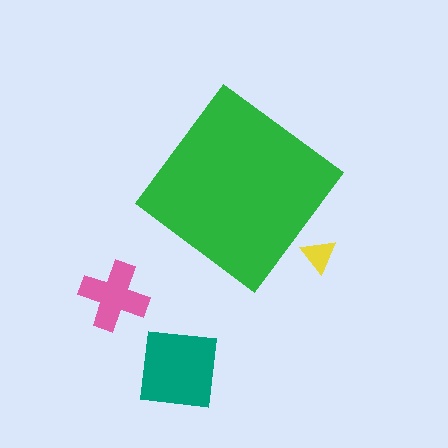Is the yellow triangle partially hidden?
Yes, the yellow triangle is partially hidden behind the green diamond.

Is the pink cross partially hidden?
No, the pink cross is fully visible.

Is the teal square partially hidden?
No, the teal square is fully visible.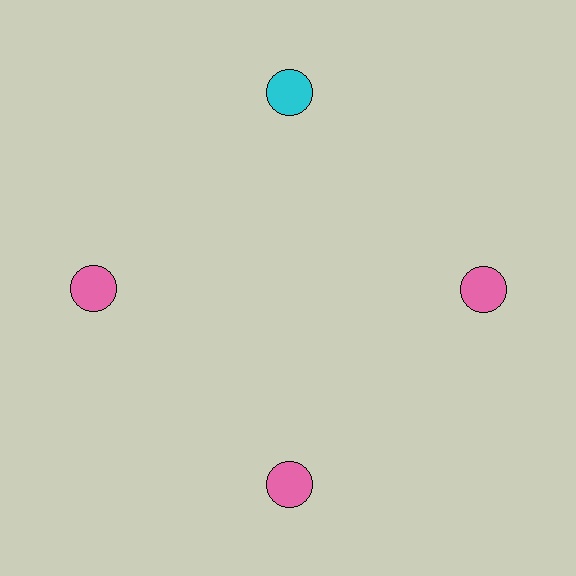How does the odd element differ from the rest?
It has a different color: cyan instead of pink.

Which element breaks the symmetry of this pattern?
The cyan circle at roughly the 12 o'clock position breaks the symmetry. All other shapes are pink circles.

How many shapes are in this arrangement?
There are 4 shapes arranged in a ring pattern.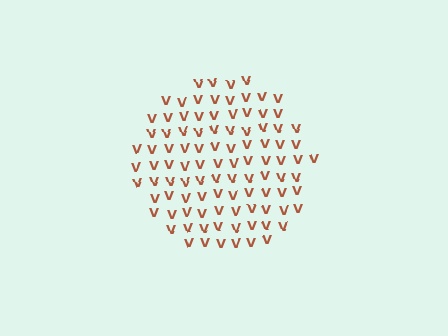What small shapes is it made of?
It is made of small letter V's.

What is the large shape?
The large shape is a circle.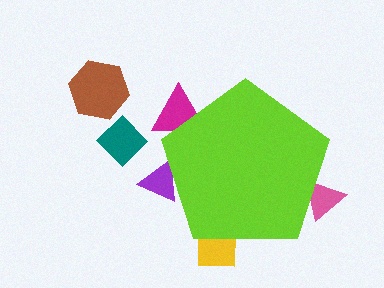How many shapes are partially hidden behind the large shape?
4 shapes are partially hidden.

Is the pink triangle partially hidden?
Yes, the pink triangle is partially hidden behind the lime pentagon.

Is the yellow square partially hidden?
Yes, the yellow square is partially hidden behind the lime pentagon.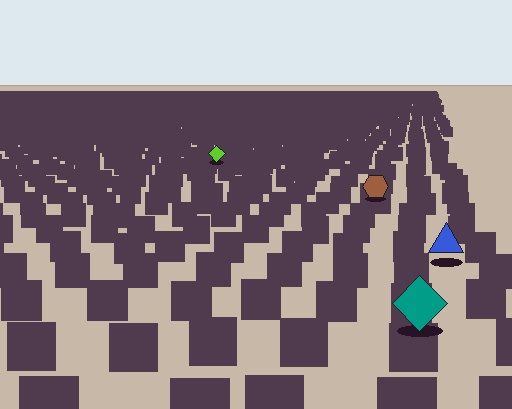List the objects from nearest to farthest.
From nearest to farthest: the teal diamond, the blue triangle, the brown hexagon, the lime diamond.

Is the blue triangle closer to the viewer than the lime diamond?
Yes. The blue triangle is closer — you can tell from the texture gradient: the ground texture is coarser near it.